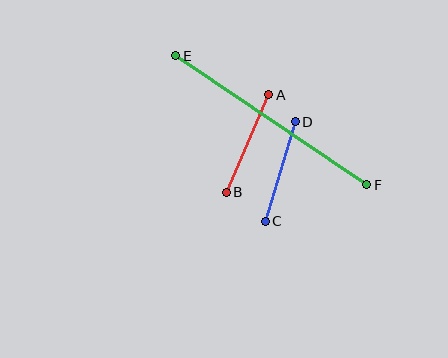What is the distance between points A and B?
The distance is approximately 106 pixels.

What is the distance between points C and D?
The distance is approximately 104 pixels.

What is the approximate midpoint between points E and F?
The midpoint is at approximately (271, 120) pixels.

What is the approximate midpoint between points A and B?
The midpoint is at approximately (248, 143) pixels.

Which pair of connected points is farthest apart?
Points E and F are farthest apart.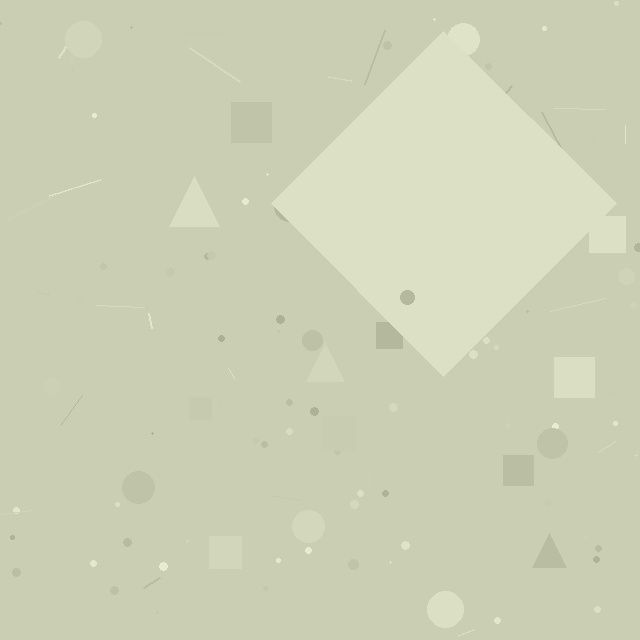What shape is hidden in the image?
A diamond is hidden in the image.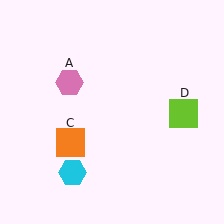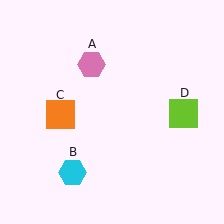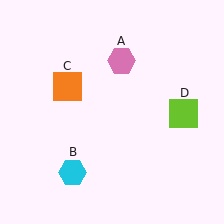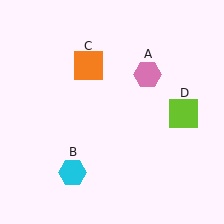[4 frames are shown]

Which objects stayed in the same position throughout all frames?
Cyan hexagon (object B) and lime square (object D) remained stationary.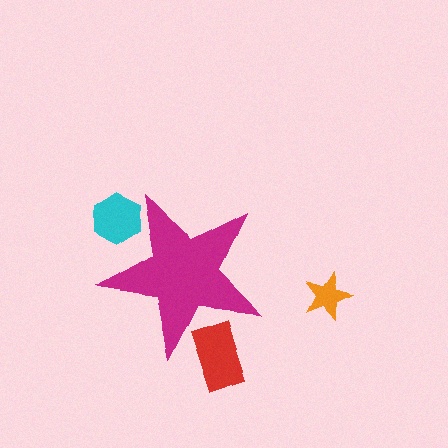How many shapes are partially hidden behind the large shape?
2 shapes are partially hidden.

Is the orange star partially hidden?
No, the orange star is fully visible.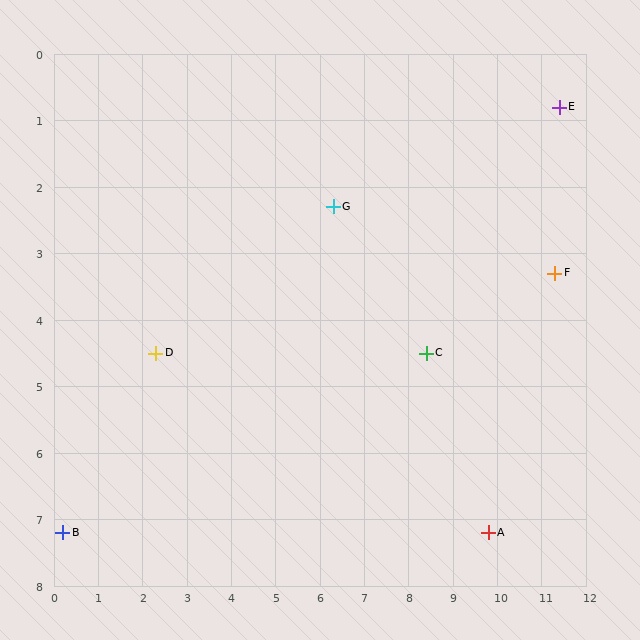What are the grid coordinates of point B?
Point B is at approximately (0.2, 7.2).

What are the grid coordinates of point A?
Point A is at approximately (9.8, 7.2).